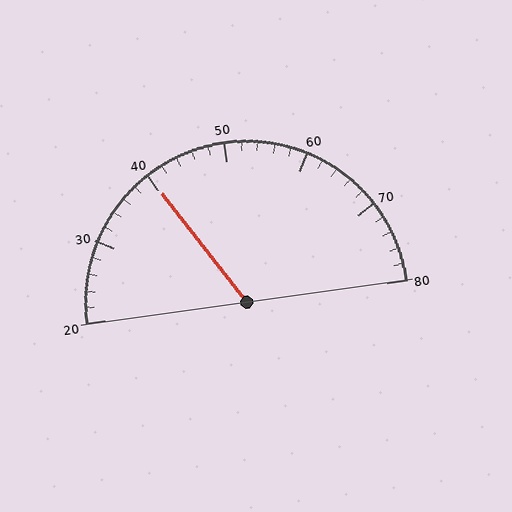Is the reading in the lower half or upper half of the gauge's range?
The reading is in the lower half of the range (20 to 80).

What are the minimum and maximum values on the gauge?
The gauge ranges from 20 to 80.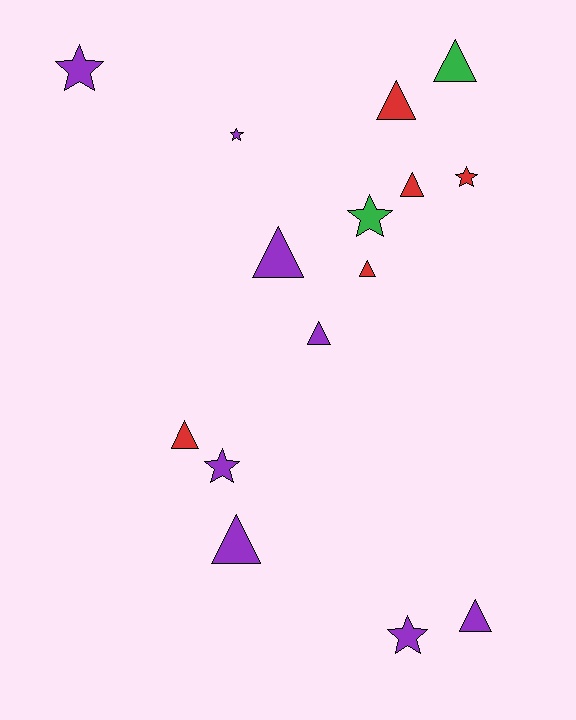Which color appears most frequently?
Purple, with 8 objects.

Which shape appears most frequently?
Triangle, with 9 objects.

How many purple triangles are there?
There are 4 purple triangles.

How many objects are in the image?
There are 15 objects.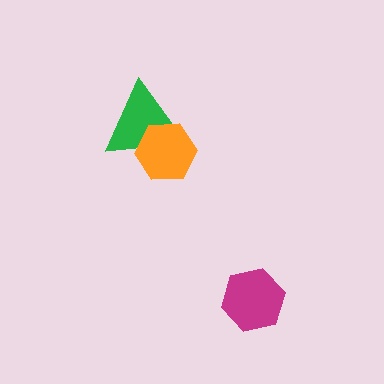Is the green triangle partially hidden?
Yes, it is partially covered by another shape.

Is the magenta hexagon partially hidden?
No, no other shape covers it.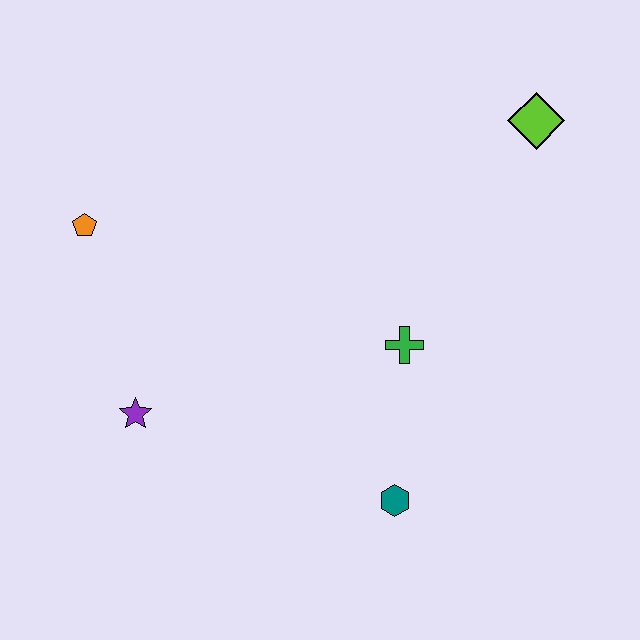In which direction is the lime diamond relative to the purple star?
The lime diamond is to the right of the purple star.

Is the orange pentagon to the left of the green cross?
Yes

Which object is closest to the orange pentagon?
The purple star is closest to the orange pentagon.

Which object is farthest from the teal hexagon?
The orange pentagon is farthest from the teal hexagon.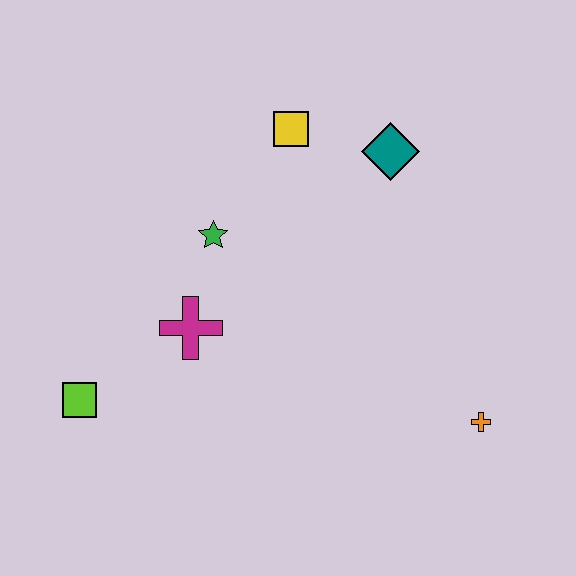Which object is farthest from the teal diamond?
The lime square is farthest from the teal diamond.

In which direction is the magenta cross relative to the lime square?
The magenta cross is to the right of the lime square.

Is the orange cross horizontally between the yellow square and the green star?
No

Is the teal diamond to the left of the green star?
No